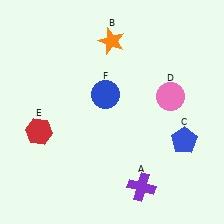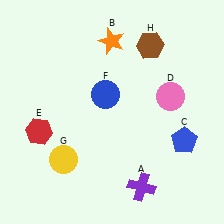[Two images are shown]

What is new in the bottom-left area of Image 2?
A yellow circle (G) was added in the bottom-left area of Image 2.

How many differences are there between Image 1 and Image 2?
There are 2 differences between the two images.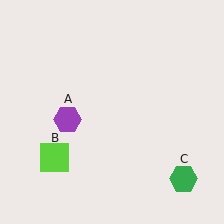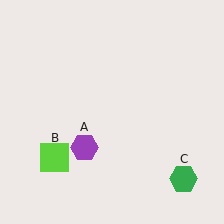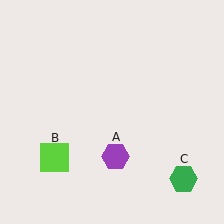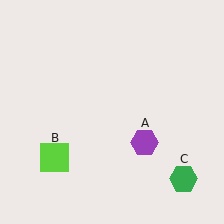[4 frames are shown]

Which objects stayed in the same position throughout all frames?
Lime square (object B) and green hexagon (object C) remained stationary.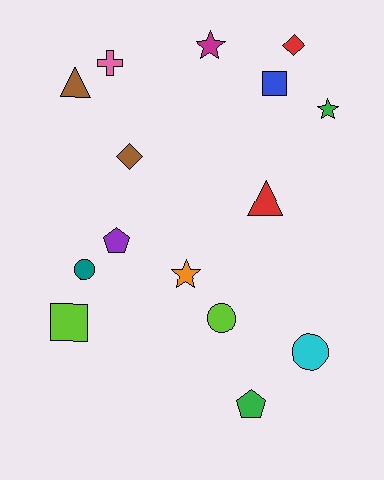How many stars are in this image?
There are 3 stars.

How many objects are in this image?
There are 15 objects.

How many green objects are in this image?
There are 2 green objects.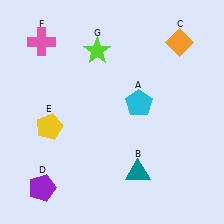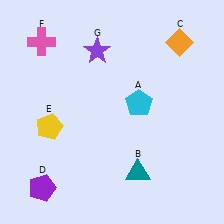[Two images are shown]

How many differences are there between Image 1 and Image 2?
There is 1 difference between the two images.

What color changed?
The star (G) changed from lime in Image 1 to purple in Image 2.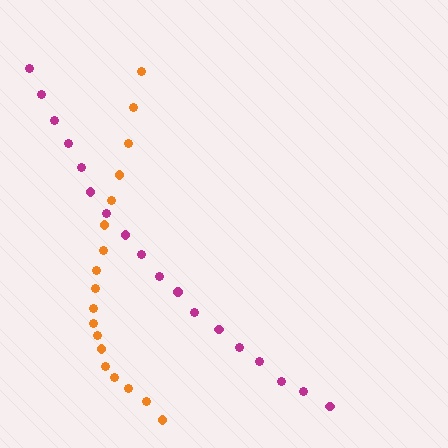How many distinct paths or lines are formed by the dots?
There are 2 distinct paths.